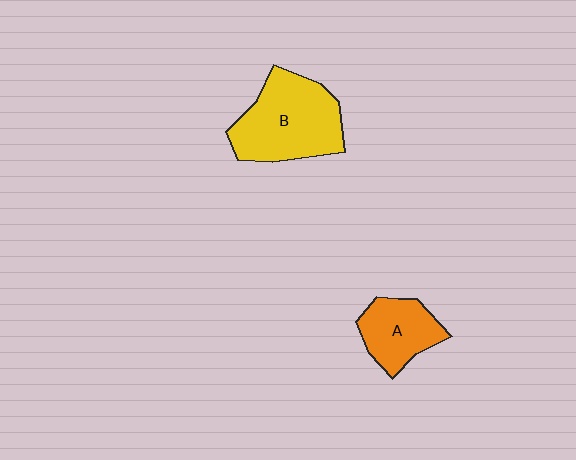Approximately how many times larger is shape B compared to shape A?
Approximately 1.7 times.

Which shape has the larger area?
Shape B (yellow).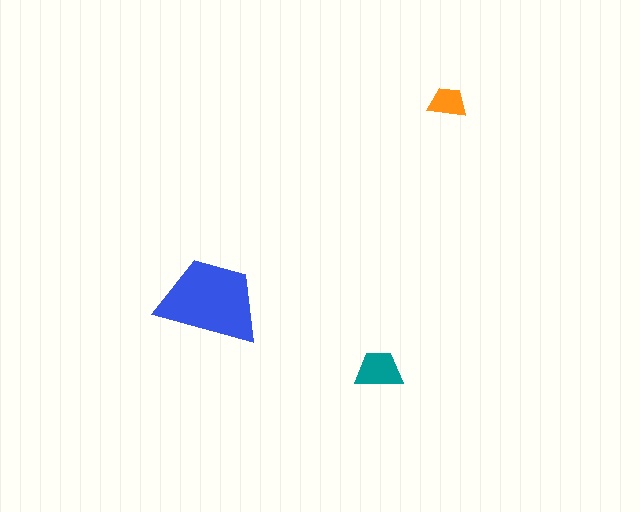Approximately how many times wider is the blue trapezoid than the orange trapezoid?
About 2.5 times wider.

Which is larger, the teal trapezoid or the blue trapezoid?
The blue one.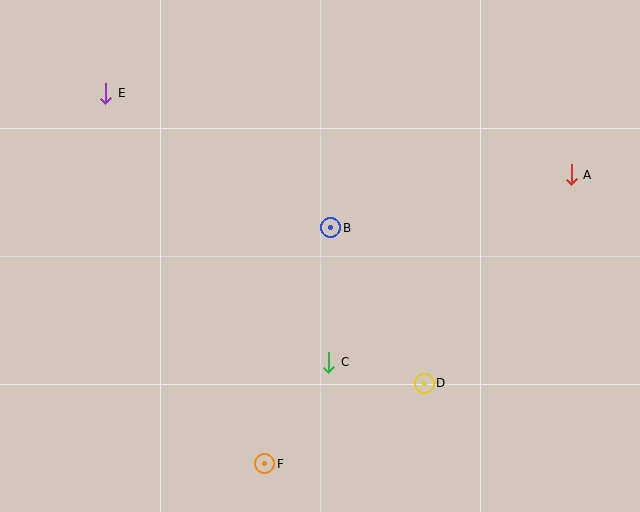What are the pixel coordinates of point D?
Point D is at (424, 383).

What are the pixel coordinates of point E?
Point E is at (106, 93).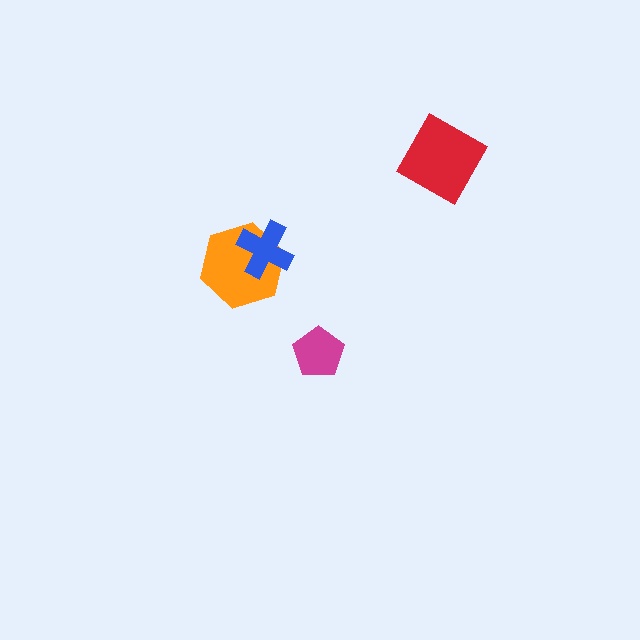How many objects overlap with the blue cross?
1 object overlaps with the blue cross.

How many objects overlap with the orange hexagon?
1 object overlaps with the orange hexagon.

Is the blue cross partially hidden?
No, no other shape covers it.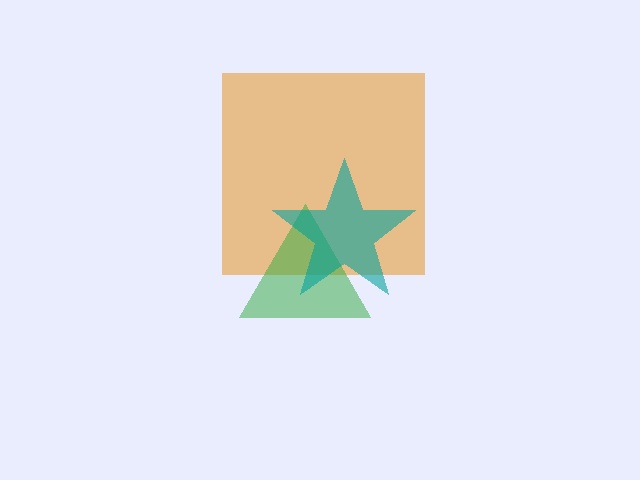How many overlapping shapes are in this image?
There are 3 overlapping shapes in the image.